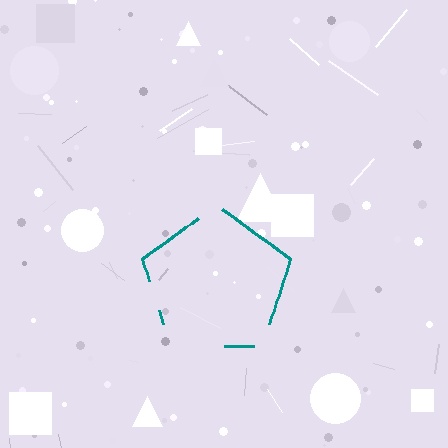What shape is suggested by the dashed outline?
The dashed outline suggests a pentagon.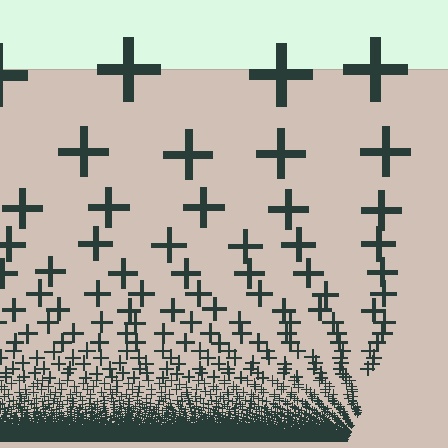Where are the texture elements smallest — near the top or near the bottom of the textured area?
Near the bottom.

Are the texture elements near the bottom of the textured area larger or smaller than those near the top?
Smaller. The gradient is inverted — elements near the bottom are smaller and denser.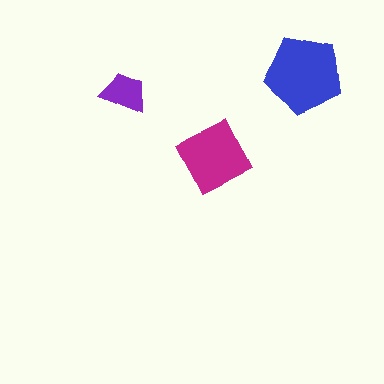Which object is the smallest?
The purple trapezoid.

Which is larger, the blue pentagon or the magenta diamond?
The blue pentagon.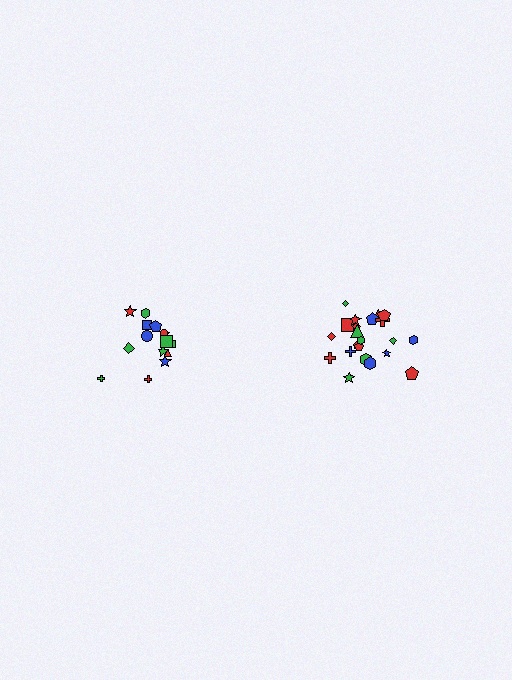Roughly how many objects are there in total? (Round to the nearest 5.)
Roughly 35 objects in total.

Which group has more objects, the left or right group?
The right group.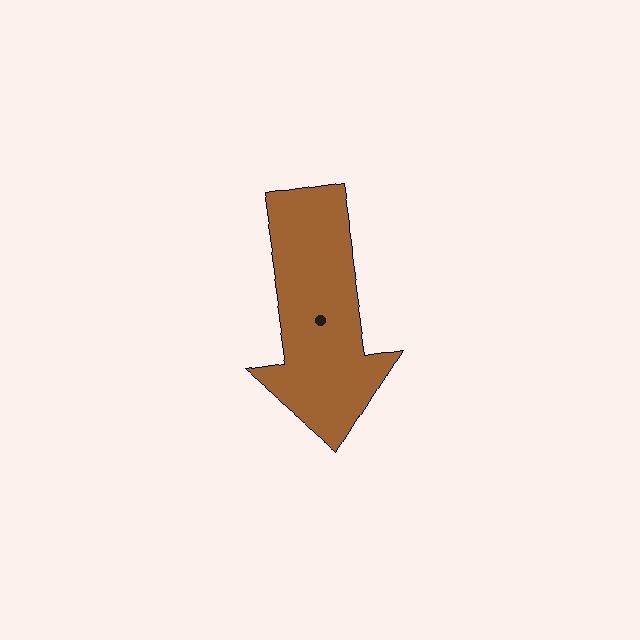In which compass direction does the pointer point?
South.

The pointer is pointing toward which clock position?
Roughly 6 o'clock.